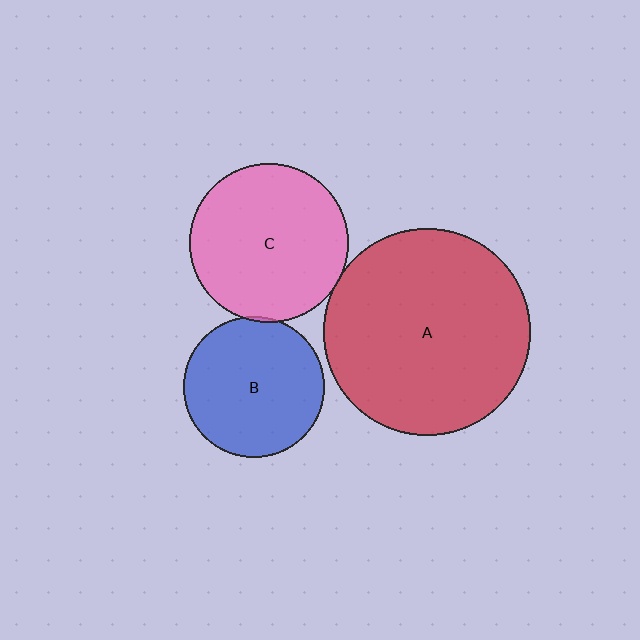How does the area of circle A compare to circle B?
Approximately 2.2 times.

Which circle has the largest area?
Circle A (red).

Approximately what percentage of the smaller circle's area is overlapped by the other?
Approximately 5%.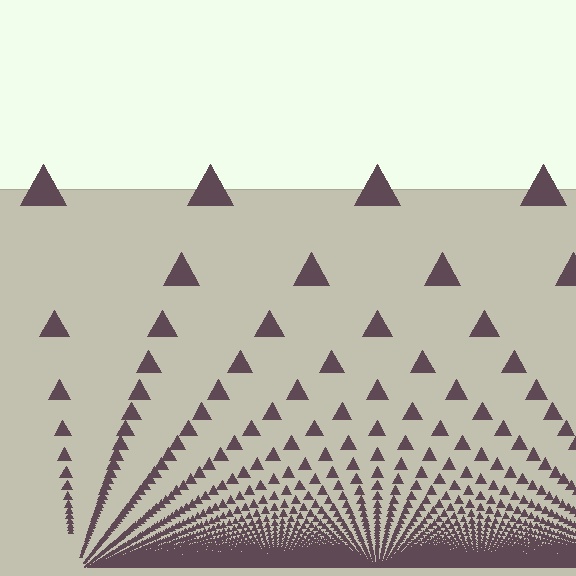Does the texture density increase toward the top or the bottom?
Density increases toward the bottom.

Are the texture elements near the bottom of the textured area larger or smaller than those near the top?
Smaller. The gradient is inverted — elements near the bottom are smaller and denser.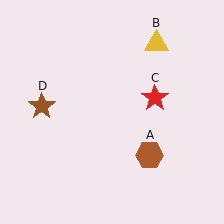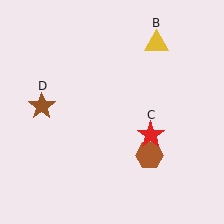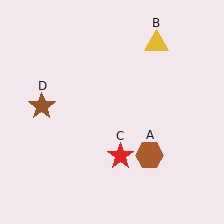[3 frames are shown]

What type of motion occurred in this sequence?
The red star (object C) rotated clockwise around the center of the scene.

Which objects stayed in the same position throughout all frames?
Brown hexagon (object A) and yellow triangle (object B) and brown star (object D) remained stationary.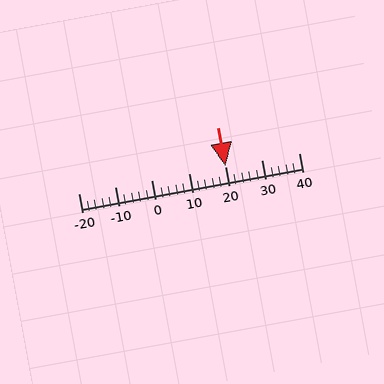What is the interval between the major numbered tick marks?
The major tick marks are spaced 10 units apart.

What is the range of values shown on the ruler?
The ruler shows values from -20 to 40.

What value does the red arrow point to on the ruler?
The red arrow points to approximately 20.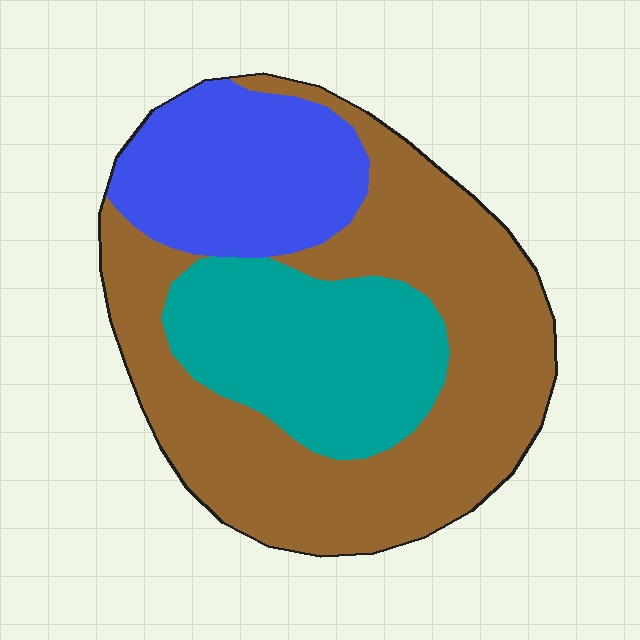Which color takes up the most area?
Brown, at roughly 55%.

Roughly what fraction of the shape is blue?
Blue takes up between a sixth and a third of the shape.